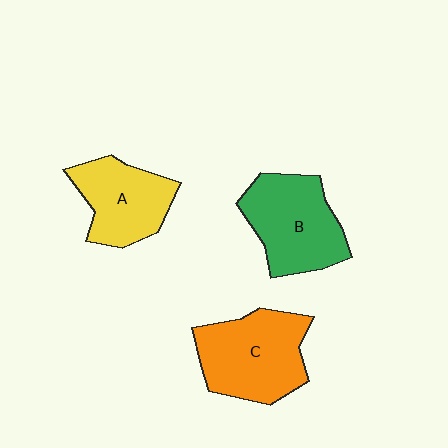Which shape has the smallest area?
Shape A (yellow).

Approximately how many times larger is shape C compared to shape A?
Approximately 1.3 times.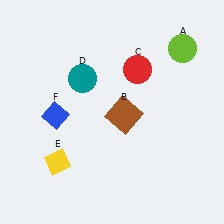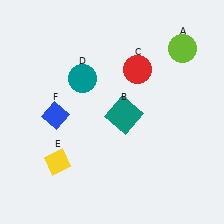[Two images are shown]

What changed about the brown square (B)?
In Image 1, B is brown. In Image 2, it changed to teal.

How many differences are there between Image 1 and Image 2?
There is 1 difference between the two images.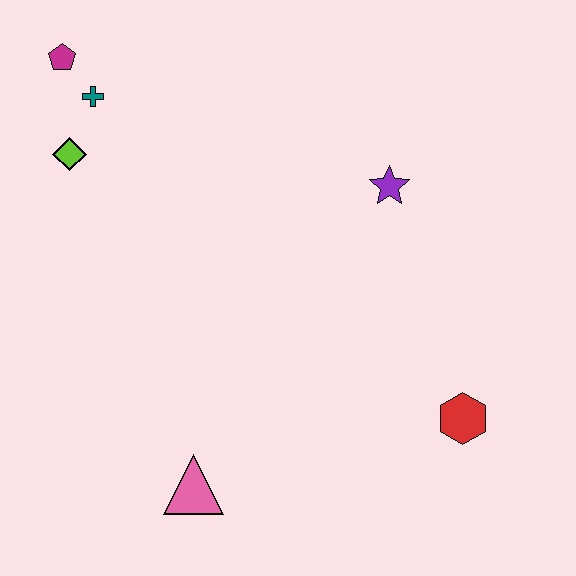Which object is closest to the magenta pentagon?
The teal cross is closest to the magenta pentagon.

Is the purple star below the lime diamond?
Yes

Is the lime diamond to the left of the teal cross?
Yes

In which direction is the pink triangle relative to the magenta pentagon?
The pink triangle is below the magenta pentagon.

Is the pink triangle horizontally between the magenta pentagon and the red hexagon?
Yes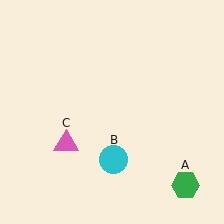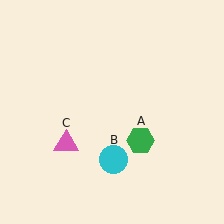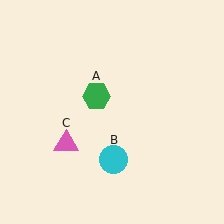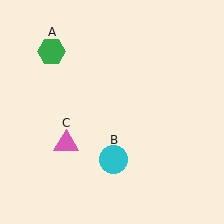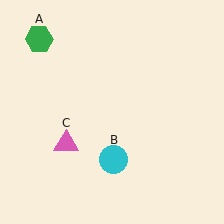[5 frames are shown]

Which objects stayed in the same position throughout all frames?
Cyan circle (object B) and pink triangle (object C) remained stationary.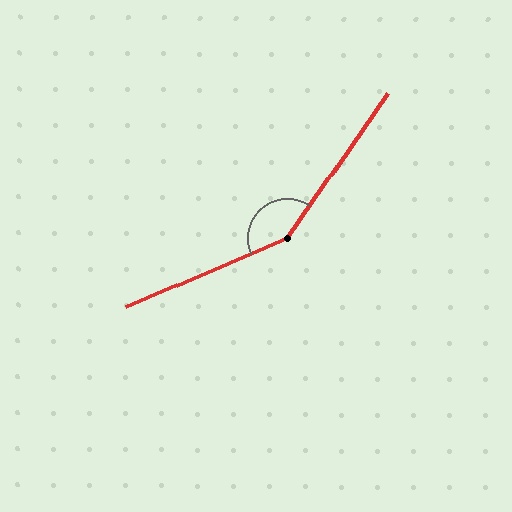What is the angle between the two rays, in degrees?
Approximately 148 degrees.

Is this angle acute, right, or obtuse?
It is obtuse.